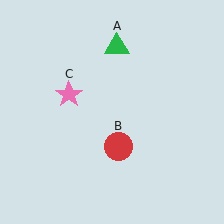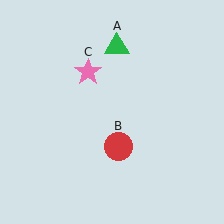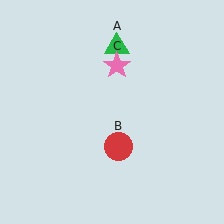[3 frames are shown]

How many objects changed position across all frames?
1 object changed position: pink star (object C).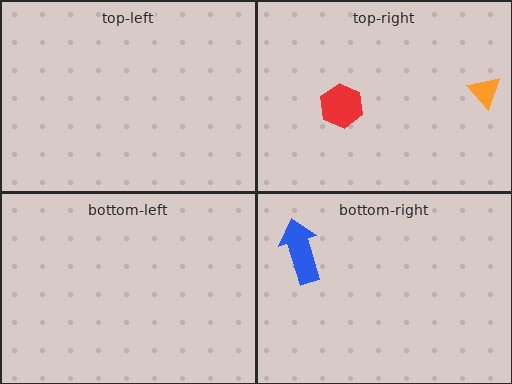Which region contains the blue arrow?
The bottom-right region.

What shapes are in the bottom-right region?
The blue arrow.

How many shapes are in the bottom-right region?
1.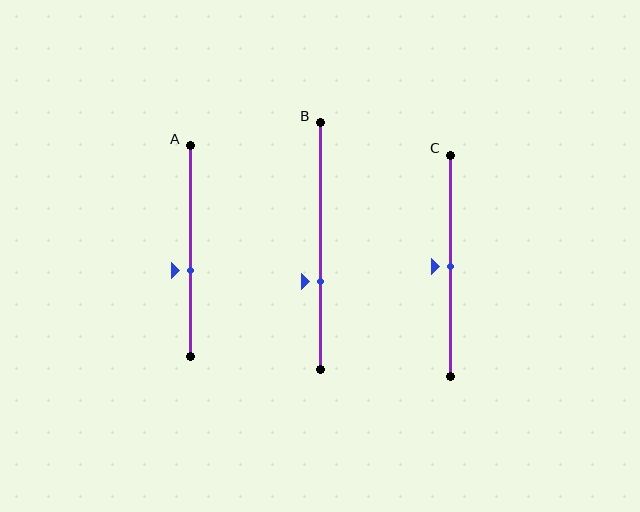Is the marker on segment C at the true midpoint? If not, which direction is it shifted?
Yes, the marker on segment C is at the true midpoint.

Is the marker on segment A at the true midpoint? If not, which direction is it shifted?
No, the marker on segment A is shifted downward by about 9% of the segment length.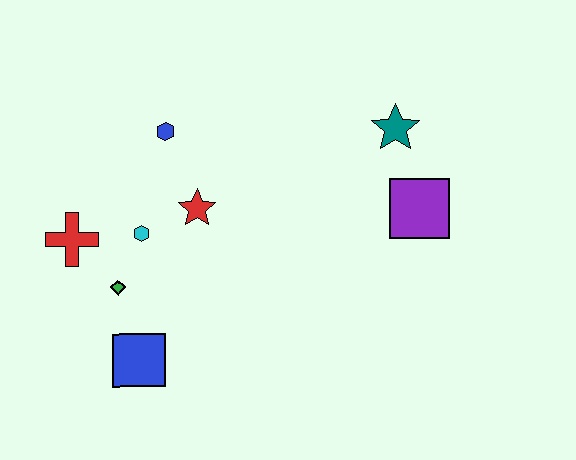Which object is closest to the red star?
The cyan hexagon is closest to the red star.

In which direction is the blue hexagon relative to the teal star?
The blue hexagon is to the left of the teal star.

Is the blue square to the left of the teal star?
Yes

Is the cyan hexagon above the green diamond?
Yes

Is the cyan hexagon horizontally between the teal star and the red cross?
Yes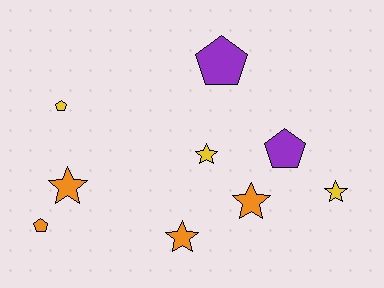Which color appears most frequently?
Orange, with 4 objects.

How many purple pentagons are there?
There are 2 purple pentagons.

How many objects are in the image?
There are 9 objects.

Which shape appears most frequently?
Star, with 5 objects.